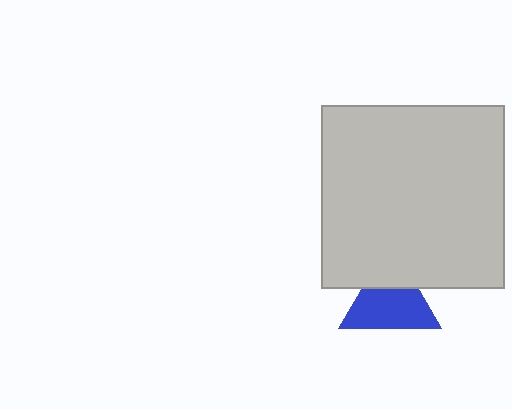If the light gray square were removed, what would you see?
You would see the complete blue triangle.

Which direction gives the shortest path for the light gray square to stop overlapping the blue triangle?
Moving up gives the shortest separation.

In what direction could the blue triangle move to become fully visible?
The blue triangle could move down. That would shift it out from behind the light gray square entirely.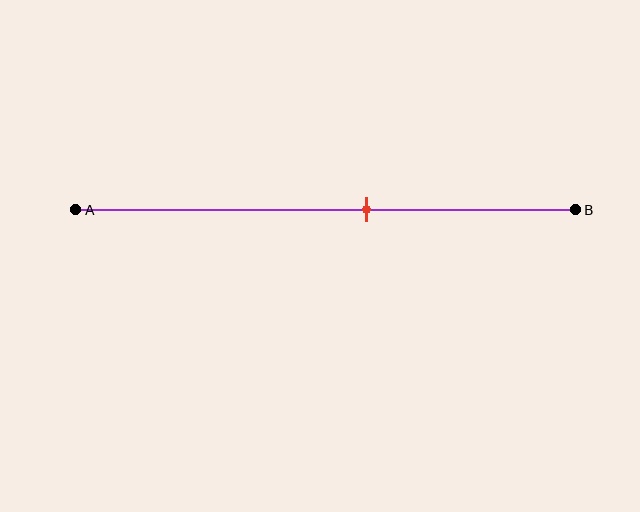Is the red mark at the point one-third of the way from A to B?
No, the mark is at about 60% from A, not at the 33% one-third point.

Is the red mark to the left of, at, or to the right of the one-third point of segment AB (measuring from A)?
The red mark is to the right of the one-third point of segment AB.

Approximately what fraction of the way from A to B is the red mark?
The red mark is approximately 60% of the way from A to B.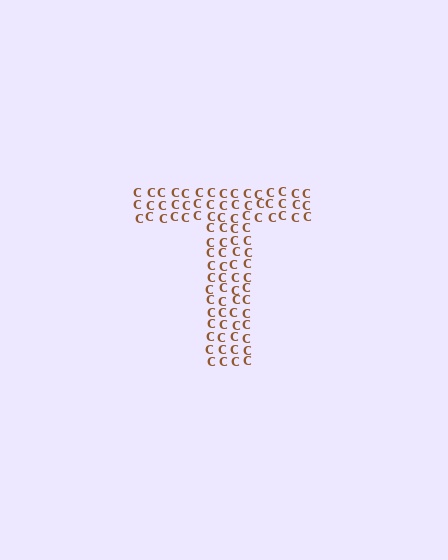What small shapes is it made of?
It is made of small letter C's.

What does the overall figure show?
The overall figure shows the letter T.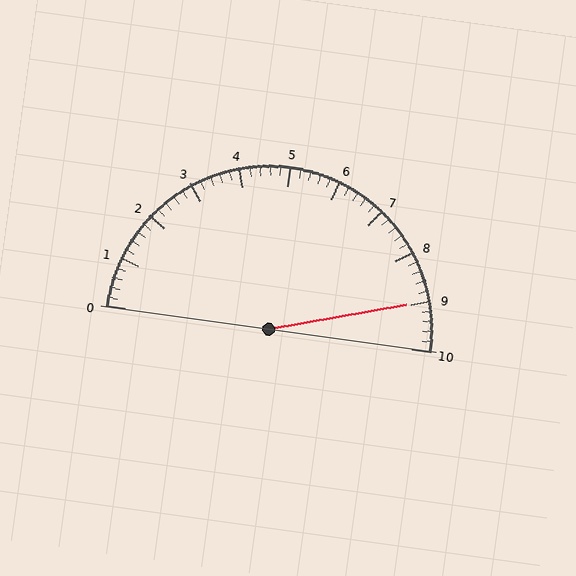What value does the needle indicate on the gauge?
The needle indicates approximately 9.0.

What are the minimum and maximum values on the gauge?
The gauge ranges from 0 to 10.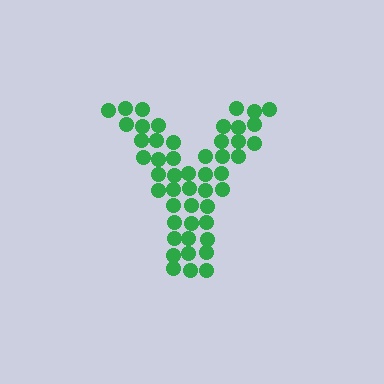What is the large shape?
The large shape is the letter Y.